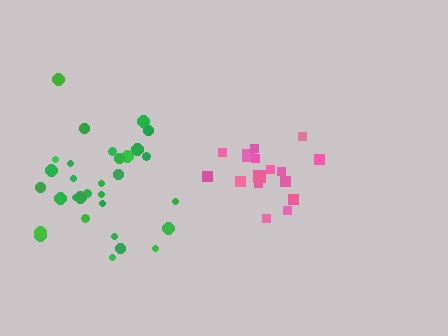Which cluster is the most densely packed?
Pink.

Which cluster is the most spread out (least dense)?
Green.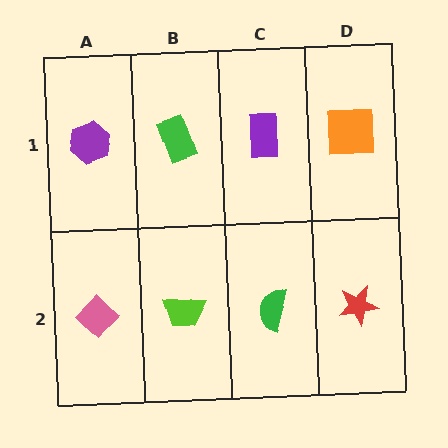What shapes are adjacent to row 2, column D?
An orange square (row 1, column D), a green semicircle (row 2, column C).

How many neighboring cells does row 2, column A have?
2.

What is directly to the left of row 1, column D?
A purple rectangle.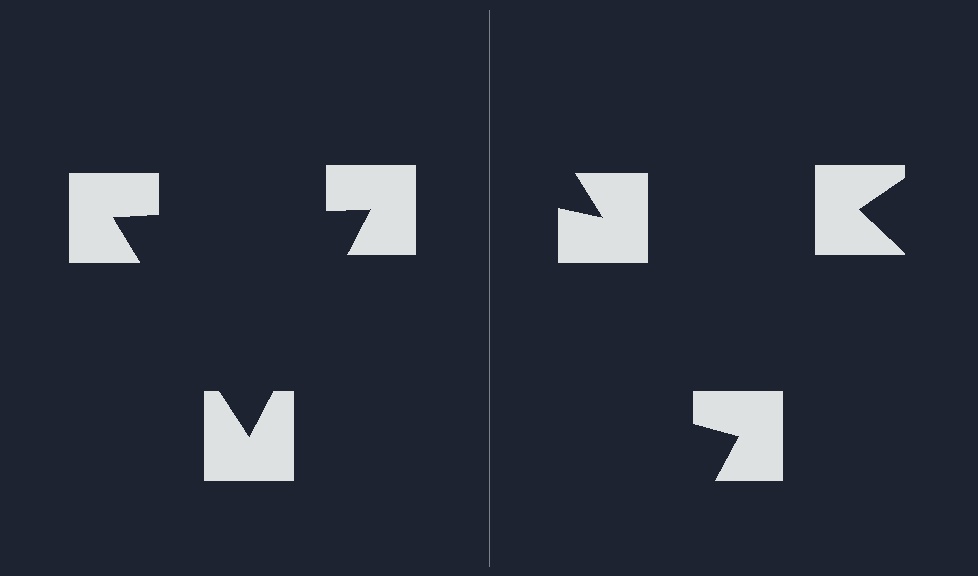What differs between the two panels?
The notched squares are positioned identically on both sides; only the wedge orientations differ. On the left they align to a triangle; on the right they are misaligned.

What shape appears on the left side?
An illusory triangle.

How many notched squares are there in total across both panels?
6 — 3 on each side.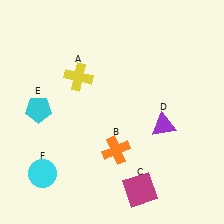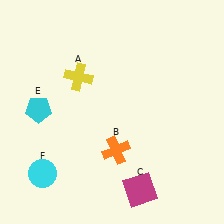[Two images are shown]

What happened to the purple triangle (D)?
The purple triangle (D) was removed in Image 2. It was in the bottom-right area of Image 1.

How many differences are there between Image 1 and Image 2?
There is 1 difference between the two images.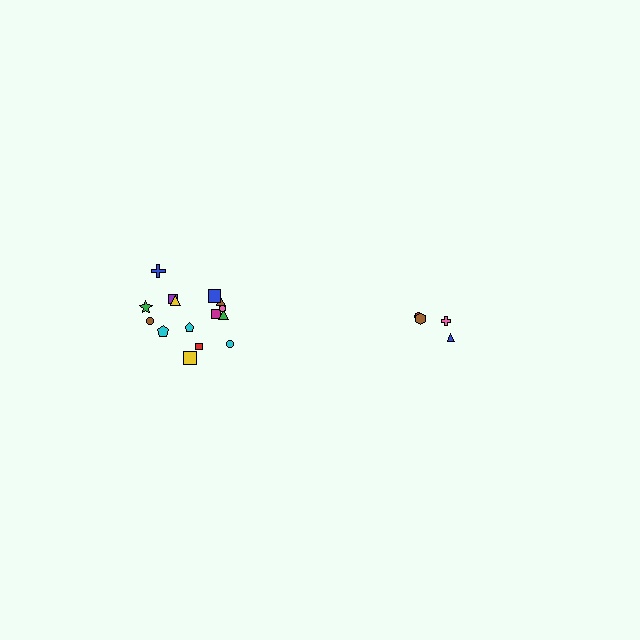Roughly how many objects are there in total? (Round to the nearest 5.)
Roughly 20 objects in total.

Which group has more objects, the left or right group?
The left group.